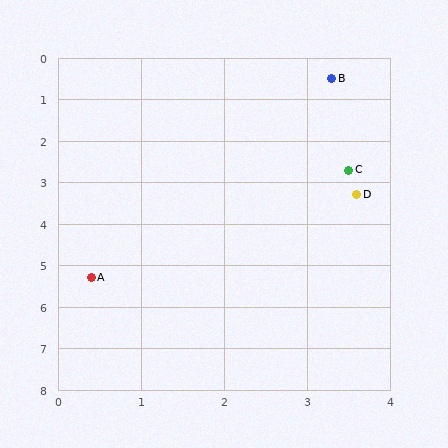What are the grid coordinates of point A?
Point A is at approximately (0.4, 5.3).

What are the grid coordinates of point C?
Point C is at approximately (3.5, 2.7).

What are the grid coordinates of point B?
Point B is at approximately (3.3, 0.5).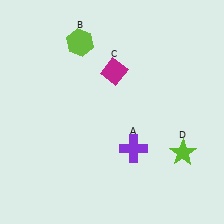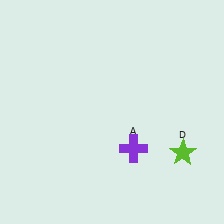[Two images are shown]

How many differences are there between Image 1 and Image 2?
There are 2 differences between the two images.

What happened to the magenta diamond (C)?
The magenta diamond (C) was removed in Image 2. It was in the top-right area of Image 1.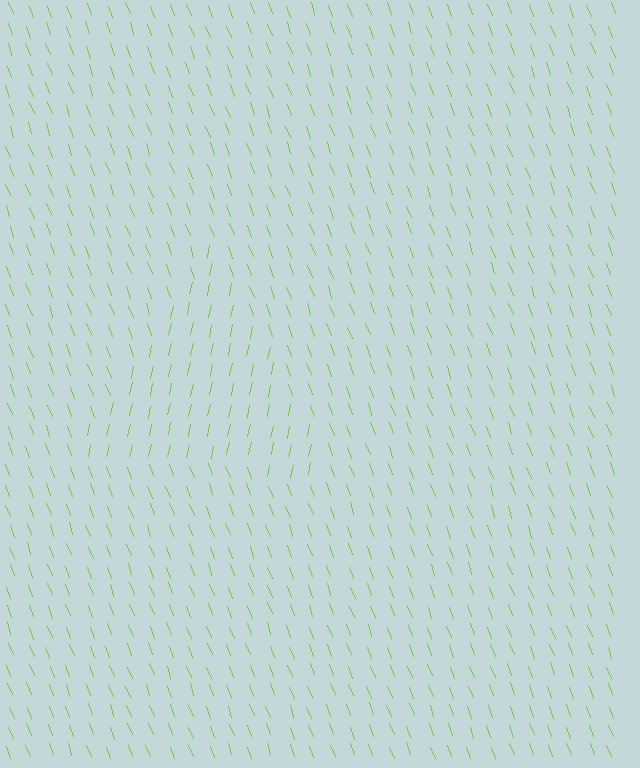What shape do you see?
I see a triangle.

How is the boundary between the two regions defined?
The boundary is defined purely by a change in line orientation (approximately 33 degrees difference). All lines are the same color and thickness.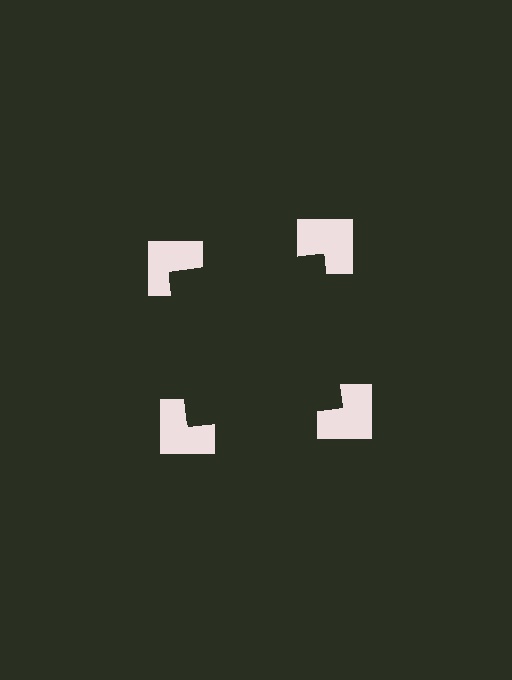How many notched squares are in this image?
There are 4 — one at each vertex of the illusory square.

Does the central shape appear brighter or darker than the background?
It typically appears slightly darker than the background, even though no actual brightness change is drawn.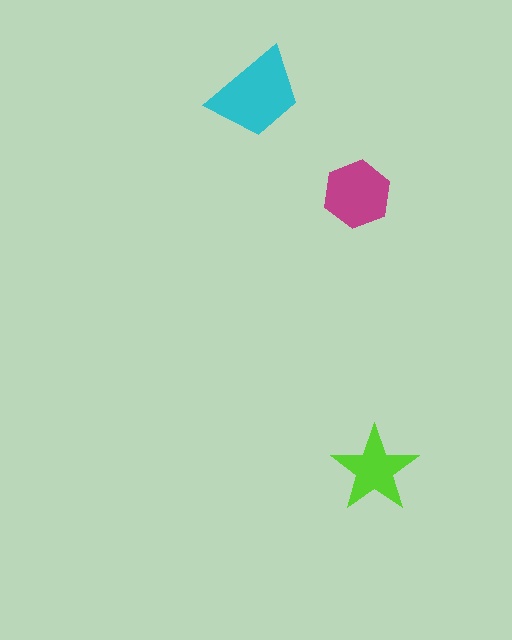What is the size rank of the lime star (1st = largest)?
3rd.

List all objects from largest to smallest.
The cyan trapezoid, the magenta hexagon, the lime star.